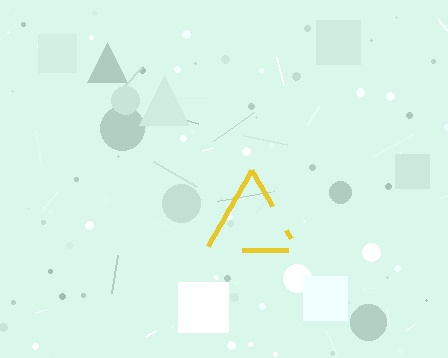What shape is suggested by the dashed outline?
The dashed outline suggests a triangle.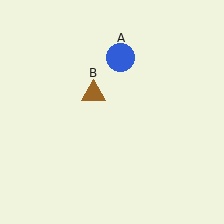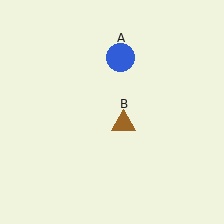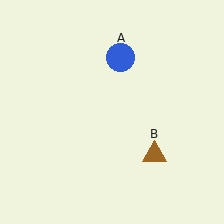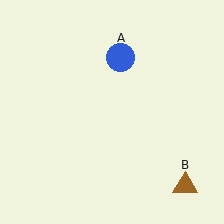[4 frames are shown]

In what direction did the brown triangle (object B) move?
The brown triangle (object B) moved down and to the right.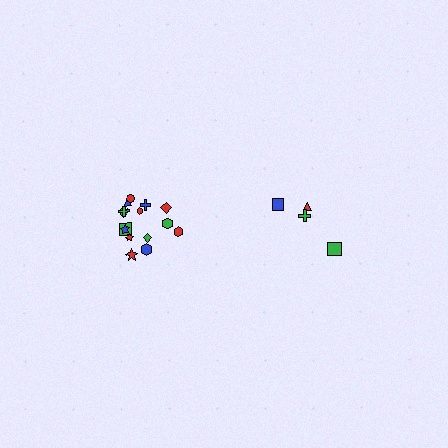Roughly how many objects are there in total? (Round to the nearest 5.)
Roughly 20 objects in total.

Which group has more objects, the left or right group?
The left group.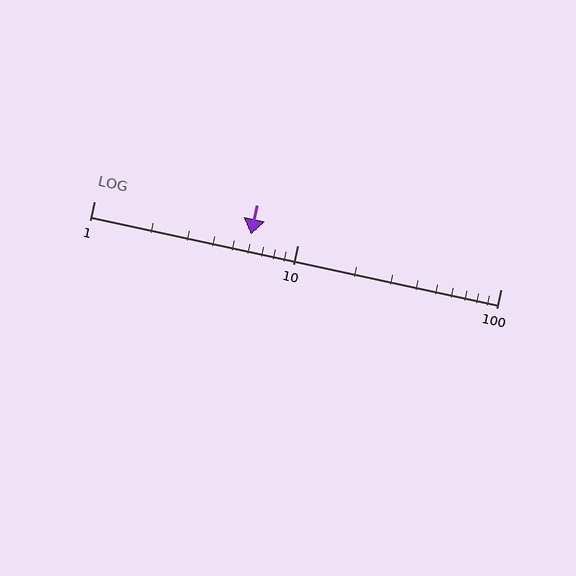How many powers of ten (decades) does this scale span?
The scale spans 2 decades, from 1 to 100.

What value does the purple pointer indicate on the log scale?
The pointer indicates approximately 5.9.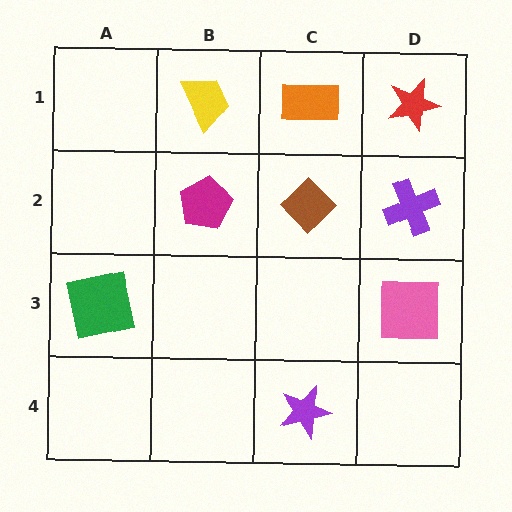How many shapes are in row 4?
1 shape.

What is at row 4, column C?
A purple star.